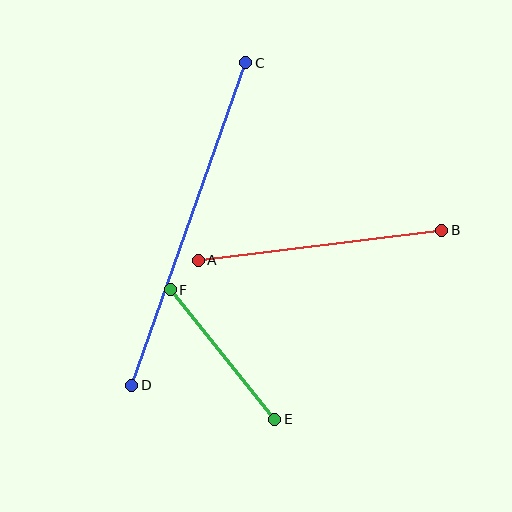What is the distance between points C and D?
The distance is approximately 342 pixels.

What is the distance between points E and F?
The distance is approximately 167 pixels.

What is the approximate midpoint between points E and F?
The midpoint is at approximately (222, 355) pixels.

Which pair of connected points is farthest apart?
Points C and D are farthest apart.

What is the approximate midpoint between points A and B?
The midpoint is at approximately (320, 245) pixels.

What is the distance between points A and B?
The distance is approximately 245 pixels.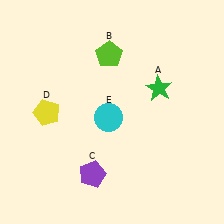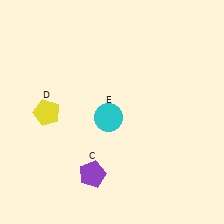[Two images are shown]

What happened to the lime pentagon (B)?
The lime pentagon (B) was removed in Image 2. It was in the top-left area of Image 1.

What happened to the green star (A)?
The green star (A) was removed in Image 2. It was in the top-right area of Image 1.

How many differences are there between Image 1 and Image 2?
There are 2 differences between the two images.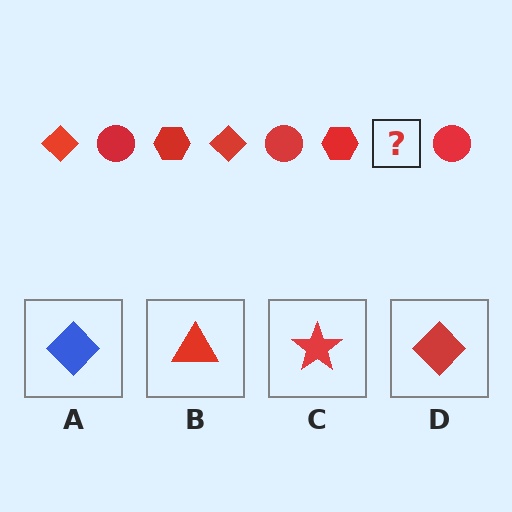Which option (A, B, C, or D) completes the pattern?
D.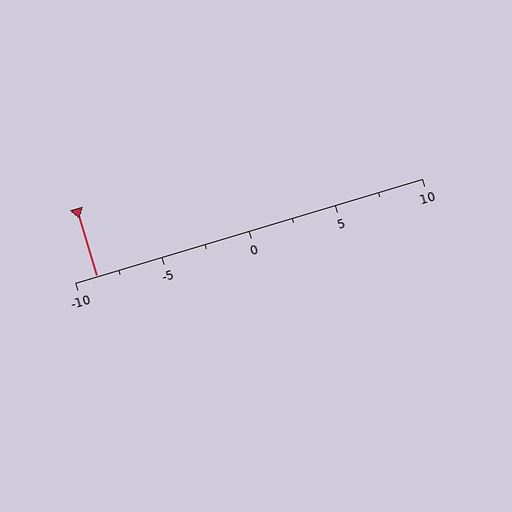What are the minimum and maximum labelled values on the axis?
The axis runs from -10 to 10.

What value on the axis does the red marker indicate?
The marker indicates approximately -8.8.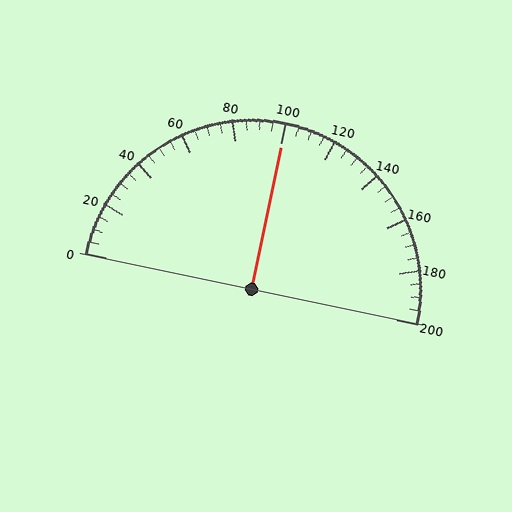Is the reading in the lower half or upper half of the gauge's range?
The reading is in the upper half of the range (0 to 200).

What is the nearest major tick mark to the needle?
The nearest major tick mark is 100.